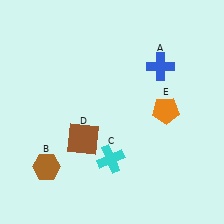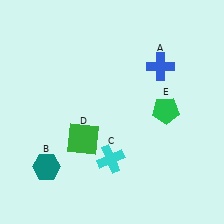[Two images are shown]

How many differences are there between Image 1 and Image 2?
There are 3 differences between the two images.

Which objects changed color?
B changed from brown to teal. D changed from brown to green. E changed from orange to green.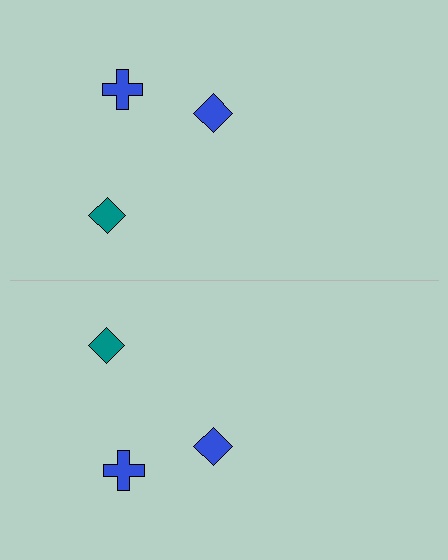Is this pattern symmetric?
Yes, this pattern has bilateral (reflection) symmetry.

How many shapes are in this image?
There are 6 shapes in this image.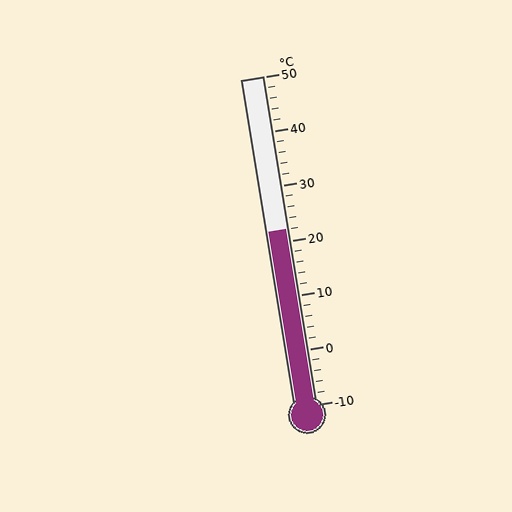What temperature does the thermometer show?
The thermometer shows approximately 22°C.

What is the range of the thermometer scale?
The thermometer scale ranges from -10°C to 50°C.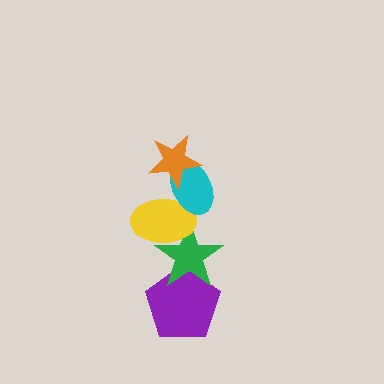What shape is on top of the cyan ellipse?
The orange star is on top of the cyan ellipse.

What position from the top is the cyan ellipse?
The cyan ellipse is 2nd from the top.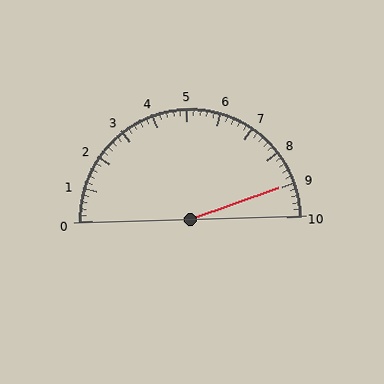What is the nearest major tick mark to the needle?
The nearest major tick mark is 9.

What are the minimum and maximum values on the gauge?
The gauge ranges from 0 to 10.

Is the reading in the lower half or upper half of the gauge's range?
The reading is in the upper half of the range (0 to 10).